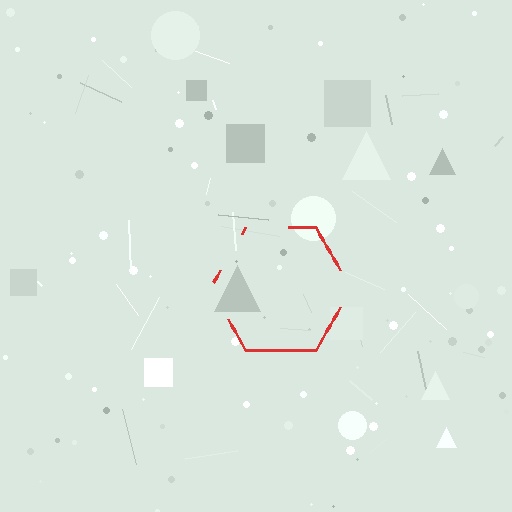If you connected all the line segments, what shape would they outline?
They would outline a hexagon.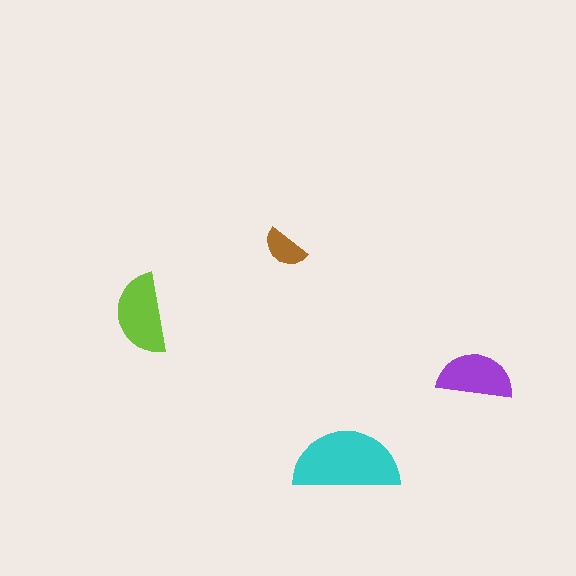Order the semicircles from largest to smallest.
the cyan one, the lime one, the purple one, the brown one.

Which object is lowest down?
The cyan semicircle is bottommost.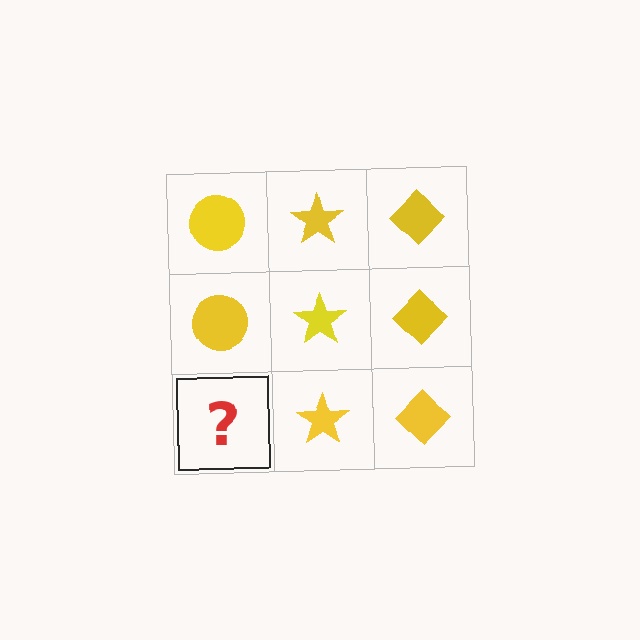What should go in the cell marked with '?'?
The missing cell should contain a yellow circle.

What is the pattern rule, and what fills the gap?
The rule is that each column has a consistent shape. The gap should be filled with a yellow circle.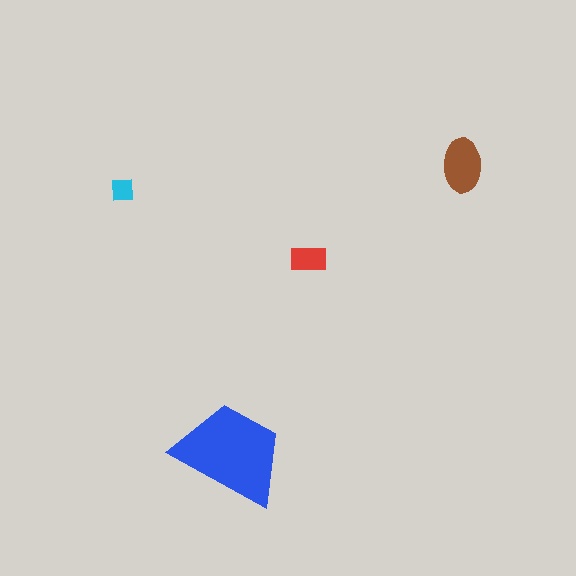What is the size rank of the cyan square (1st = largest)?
4th.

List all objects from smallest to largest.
The cyan square, the red rectangle, the brown ellipse, the blue trapezoid.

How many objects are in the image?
There are 4 objects in the image.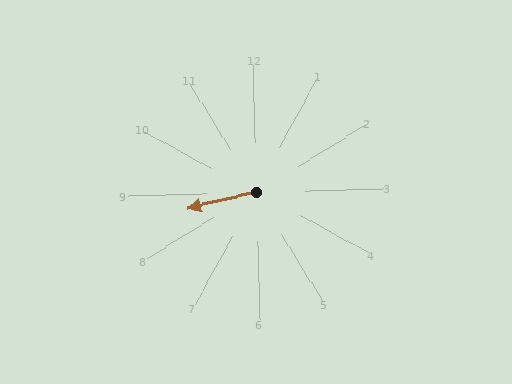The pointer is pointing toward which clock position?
Roughly 9 o'clock.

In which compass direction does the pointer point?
West.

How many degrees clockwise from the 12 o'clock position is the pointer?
Approximately 258 degrees.